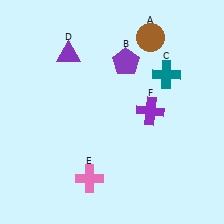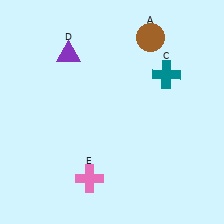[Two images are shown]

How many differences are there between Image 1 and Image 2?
There are 2 differences between the two images.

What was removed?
The purple cross (F), the purple pentagon (B) were removed in Image 2.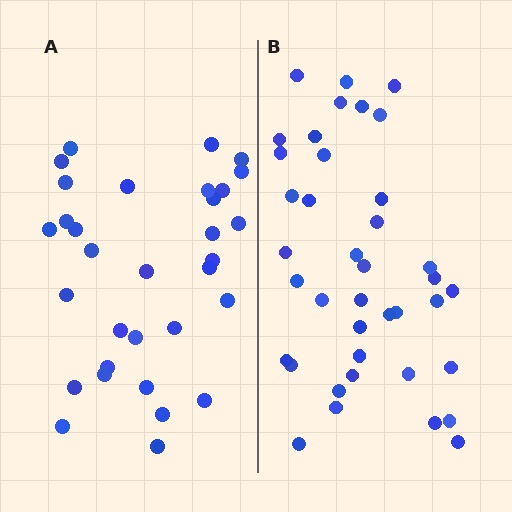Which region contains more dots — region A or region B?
Region B (the right region) has more dots.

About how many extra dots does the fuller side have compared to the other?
Region B has roughly 8 or so more dots than region A.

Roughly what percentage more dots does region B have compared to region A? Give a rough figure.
About 20% more.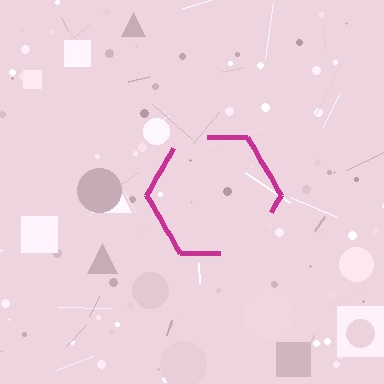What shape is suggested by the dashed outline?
The dashed outline suggests a hexagon.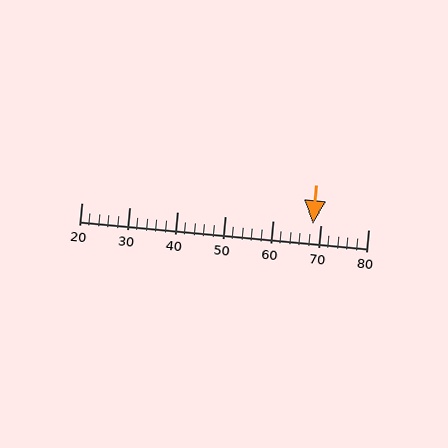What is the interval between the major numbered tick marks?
The major tick marks are spaced 10 units apart.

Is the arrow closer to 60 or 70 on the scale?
The arrow is closer to 70.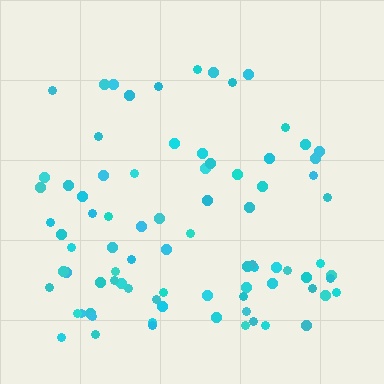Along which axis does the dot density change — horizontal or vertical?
Vertical.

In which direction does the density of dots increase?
From top to bottom, with the bottom side densest.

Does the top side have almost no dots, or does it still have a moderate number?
Still a moderate number, just noticeably fewer than the bottom.